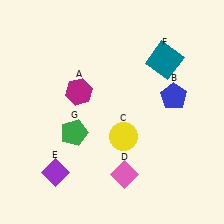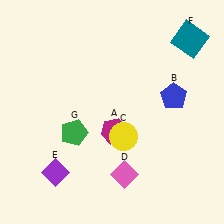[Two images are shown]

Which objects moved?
The objects that moved are: the magenta hexagon (A), the teal square (F).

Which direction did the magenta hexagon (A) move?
The magenta hexagon (A) moved down.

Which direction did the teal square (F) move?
The teal square (F) moved right.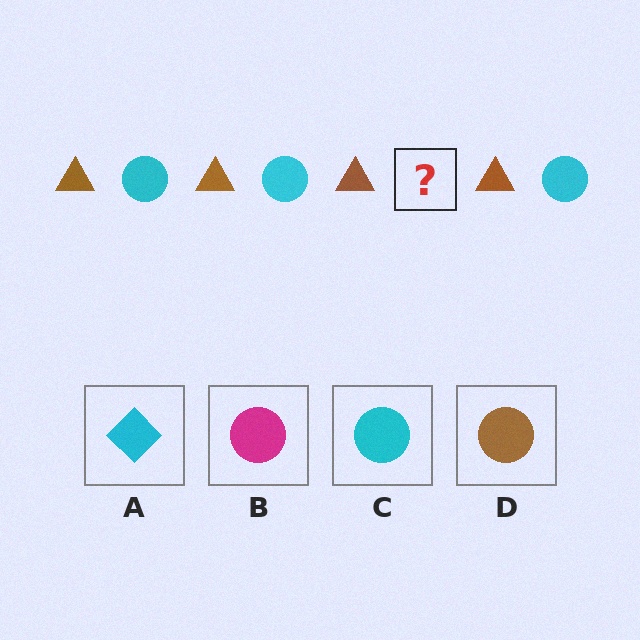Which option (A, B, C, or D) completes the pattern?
C.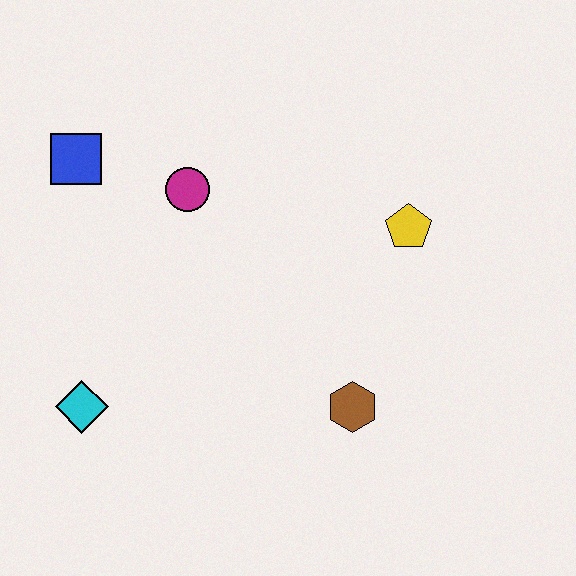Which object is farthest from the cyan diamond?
The yellow pentagon is farthest from the cyan diamond.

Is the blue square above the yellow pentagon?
Yes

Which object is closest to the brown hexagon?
The yellow pentagon is closest to the brown hexagon.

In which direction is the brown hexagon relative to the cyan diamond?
The brown hexagon is to the right of the cyan diamond.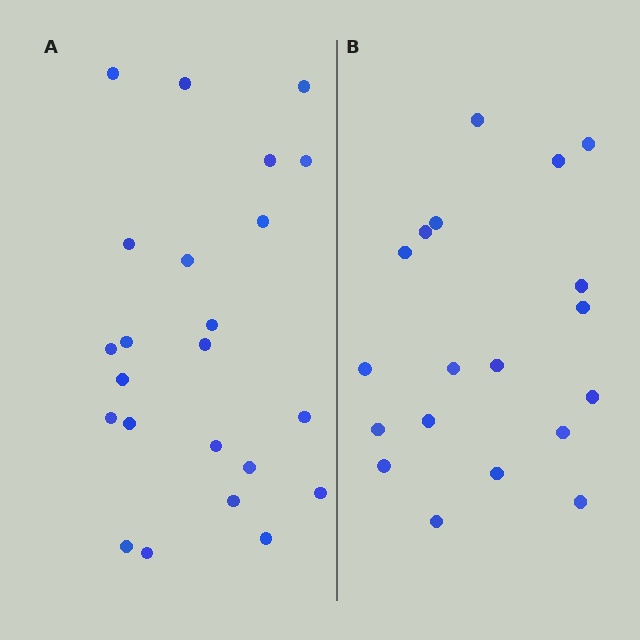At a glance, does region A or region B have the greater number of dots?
Region A (the left region) has more dots.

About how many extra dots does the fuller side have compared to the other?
Region A has about 4 more dots than region B.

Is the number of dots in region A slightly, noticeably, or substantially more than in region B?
Region A has only slightly more — the two regions are fairly close. The ratio is roughly 1.2 to 1.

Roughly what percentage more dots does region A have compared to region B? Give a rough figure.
About 20% more.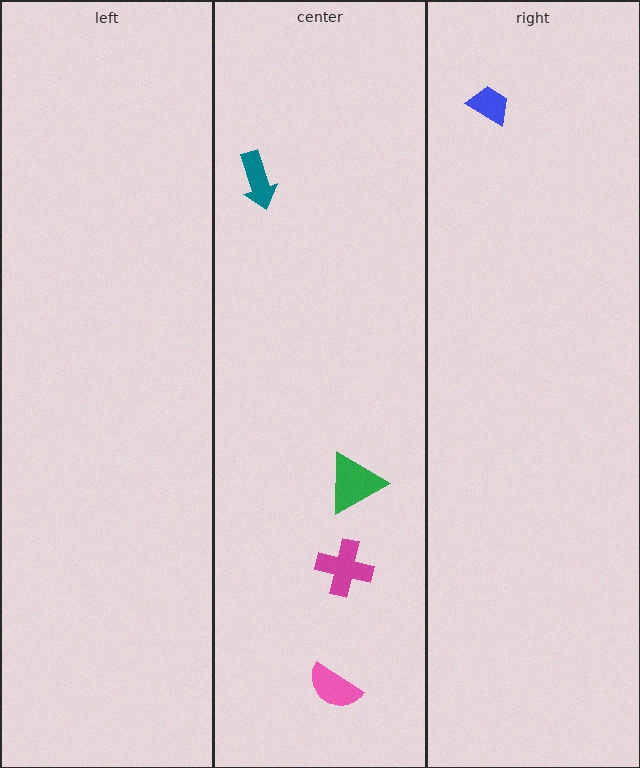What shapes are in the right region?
The blue trapezoid.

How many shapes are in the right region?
1.